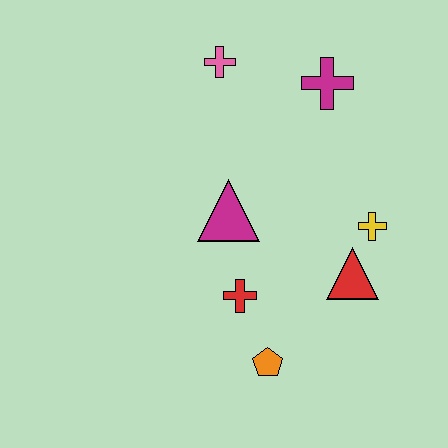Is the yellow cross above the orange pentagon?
Yes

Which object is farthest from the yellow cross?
The pink cross is farthest from the yellow cross.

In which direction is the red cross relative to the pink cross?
The red cross is below the pink cross.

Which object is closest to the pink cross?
The magenta cross is closest to the pink cross.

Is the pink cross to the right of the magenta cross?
No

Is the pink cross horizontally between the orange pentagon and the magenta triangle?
No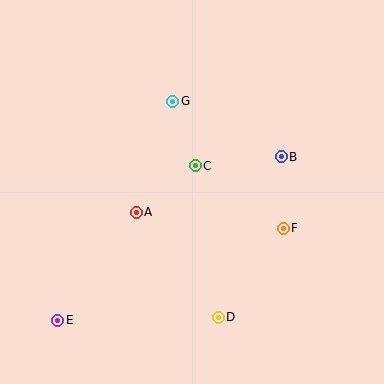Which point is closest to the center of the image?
Point C at (195, 166) is closest to the center.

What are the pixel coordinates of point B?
Point B is at (281, 157).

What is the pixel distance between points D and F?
The distance between D and F is 111 pixels.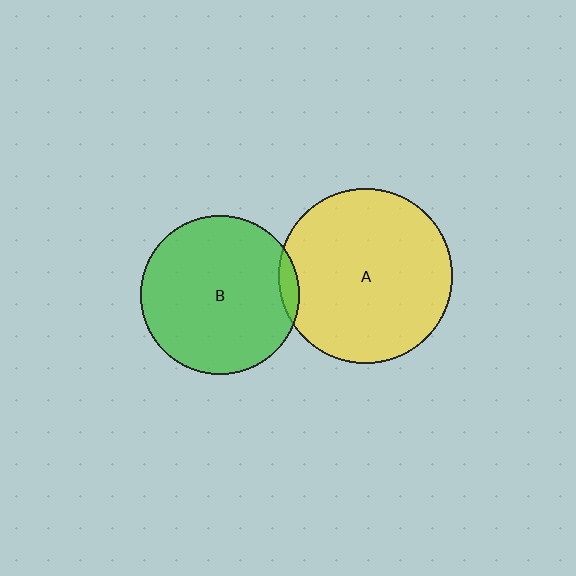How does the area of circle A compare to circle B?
Approximately 1.2 times.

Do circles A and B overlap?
Yes.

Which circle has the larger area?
Circle A (yellow).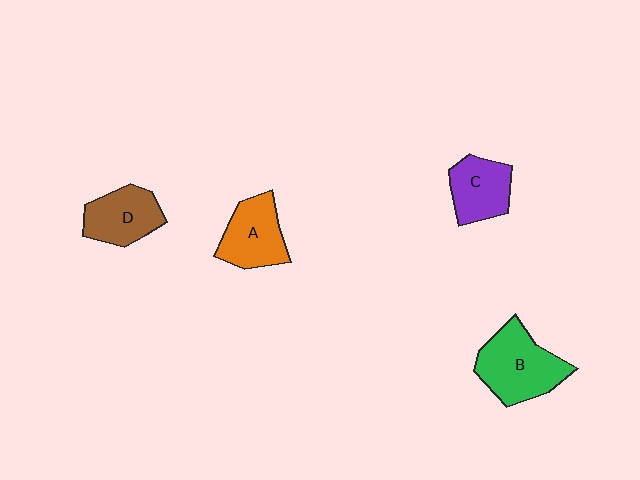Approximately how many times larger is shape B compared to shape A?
Approximately 1.3 times.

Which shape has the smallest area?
Shape C (purple).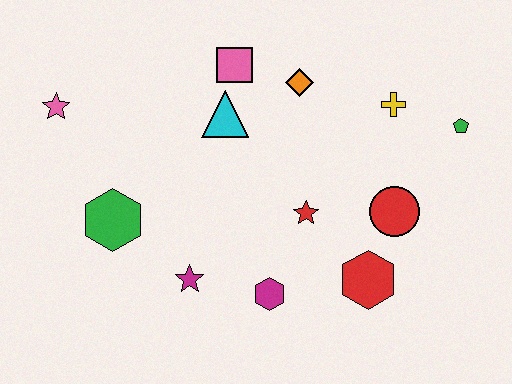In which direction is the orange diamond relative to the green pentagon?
The orange diamond is to the left of the green pentagon.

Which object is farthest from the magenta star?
The green pentagon is farthest from the magenta star.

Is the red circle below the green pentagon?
Yes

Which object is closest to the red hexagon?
The red circle is closest to the red hexagon.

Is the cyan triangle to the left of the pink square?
Yes